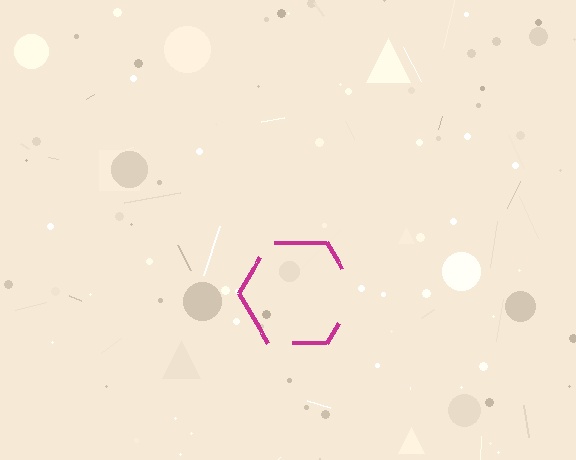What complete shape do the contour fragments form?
The contour fragments form a hexagon.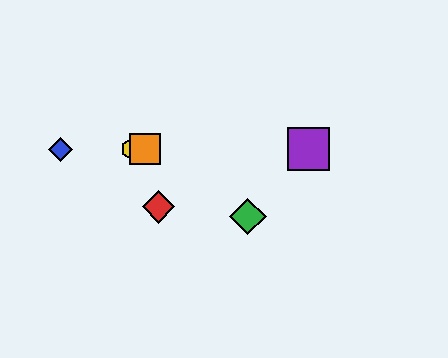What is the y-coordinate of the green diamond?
The green diamond is at y≈217.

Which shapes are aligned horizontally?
The blue diamond, the yellow hexagon, the purple square, the orange square are aligned horizontally.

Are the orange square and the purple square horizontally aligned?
Yes, both are at y≈149.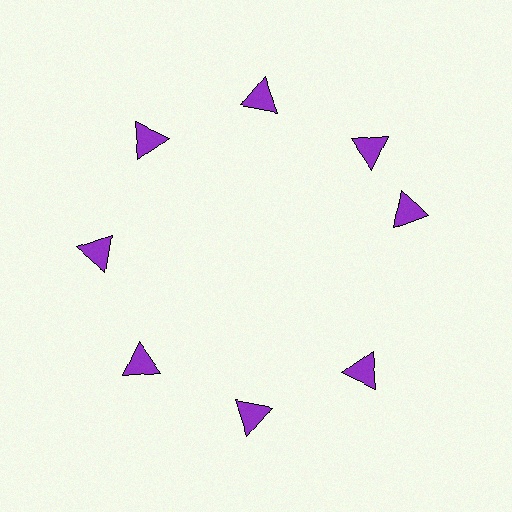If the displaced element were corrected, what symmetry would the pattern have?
It would have 8-fold rotational symmetry — the pattern would map onto itself every 45 degrees.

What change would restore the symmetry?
The symmetry would be restored by rotating it back into even spacing with its neighbors so that all 8 triangles sit at equal angles and equal distance from the center.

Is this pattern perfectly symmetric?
No. The 8 purple triangles are arranged in a ring, but one element near the 3 o'clock position is rotated out of alignment along the ring, breaking the 8-fold rotational symmetry.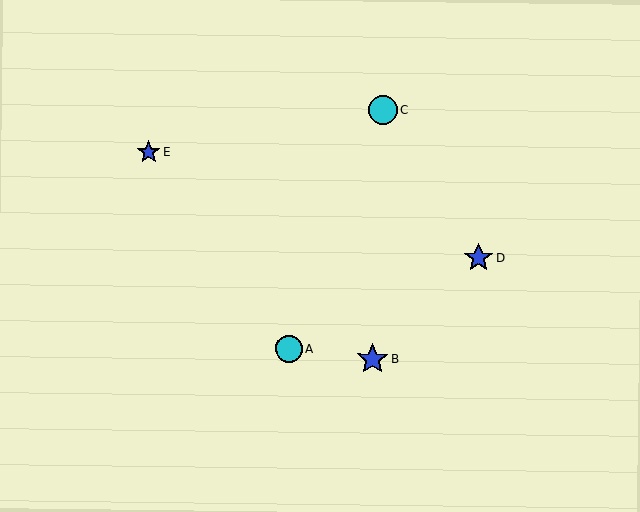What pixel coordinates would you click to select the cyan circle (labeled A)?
Click at (289, 348) to select the cyan circle A.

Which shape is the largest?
The blue star (labeled B) is the largest.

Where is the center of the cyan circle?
The center of the cyan circle is at (289, 348).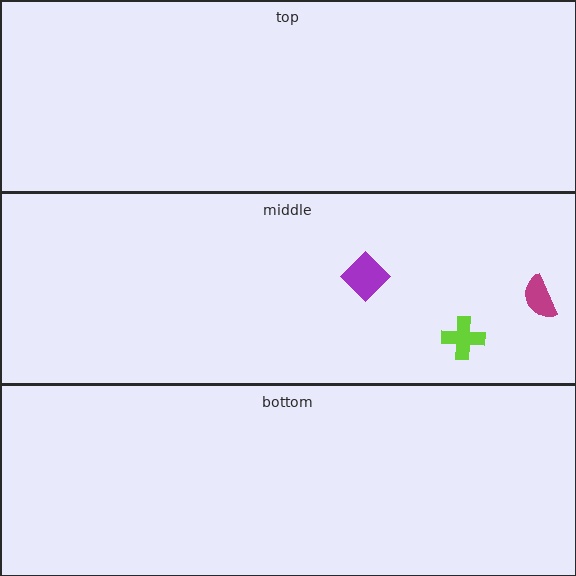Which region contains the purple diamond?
The middle region.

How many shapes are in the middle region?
3.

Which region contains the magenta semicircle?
The middle region.